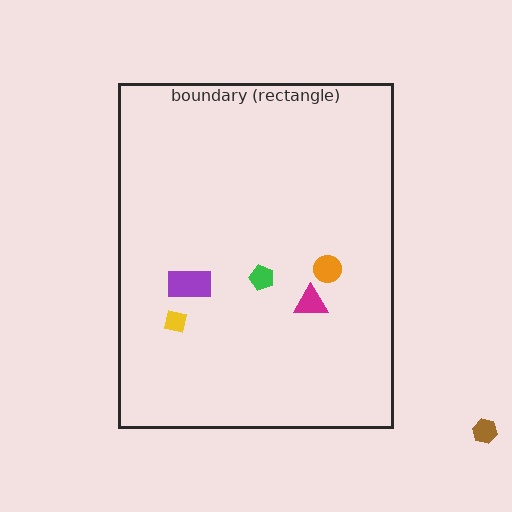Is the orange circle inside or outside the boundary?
Inside.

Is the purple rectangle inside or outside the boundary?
Inside.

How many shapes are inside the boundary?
5 inside, 1 outside.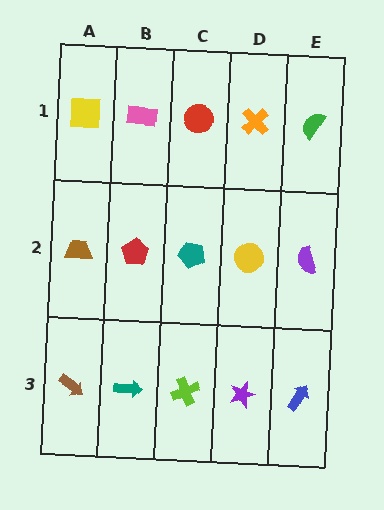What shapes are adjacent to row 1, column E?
A purple semicircle (row 2, column E), an orange cross (row 1, column D).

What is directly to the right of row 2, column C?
A yellow circle.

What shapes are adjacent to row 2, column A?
A yellow square (row 1, column A), a brown arrow (row 3, column A), a red pentagon (row 2, column B).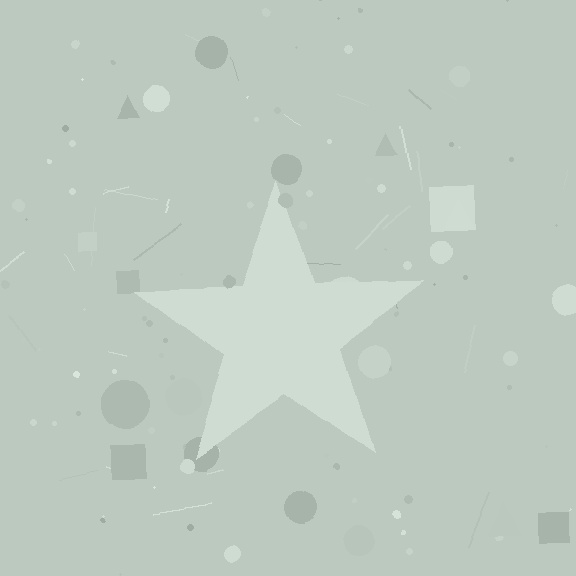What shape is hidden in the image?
A star is hidden in the image.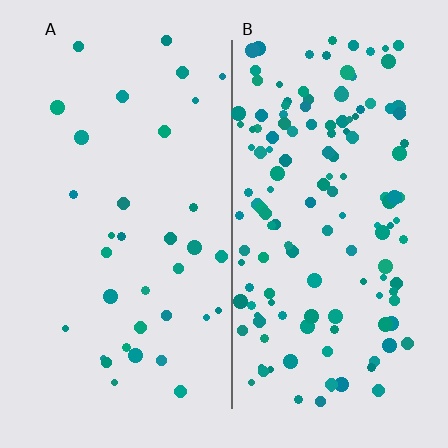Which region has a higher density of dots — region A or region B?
B (the right).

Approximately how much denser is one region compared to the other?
Approximately 4.1× — region B over region A.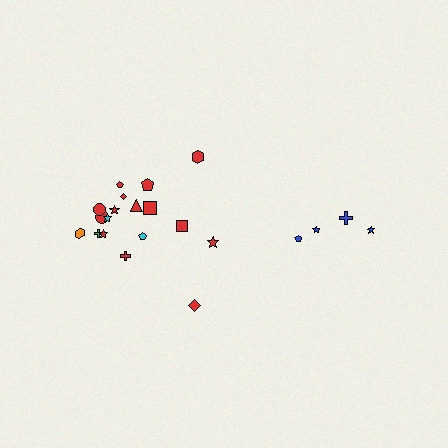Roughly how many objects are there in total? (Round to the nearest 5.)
Roughly 20 objects in total.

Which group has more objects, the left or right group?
The left group.